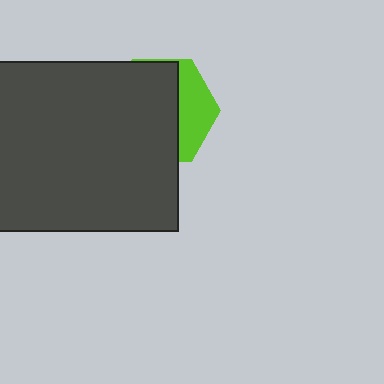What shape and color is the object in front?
The object in front is a dark gray rectangle.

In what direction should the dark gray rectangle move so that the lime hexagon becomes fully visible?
The dark gray rectangle should move left. That is the shortest direction to clear the overlap and leave the lime hexagon fully visible.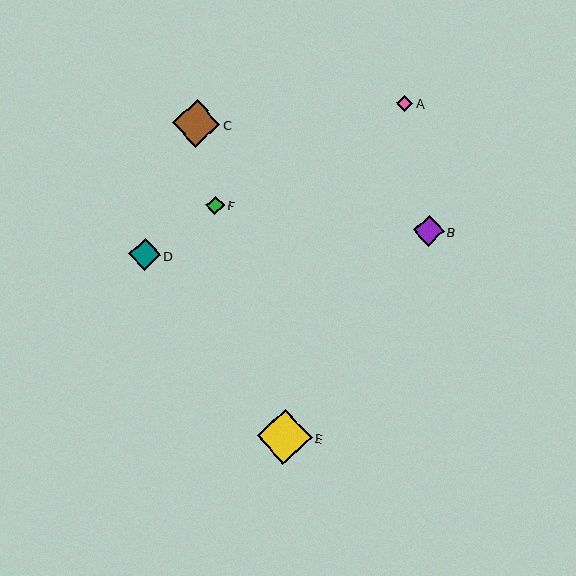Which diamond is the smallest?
Diamond A is the smallest with a size of approximately 16 pixels.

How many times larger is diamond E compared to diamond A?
Diamond E is approximately 3.5 times the size of diamond A.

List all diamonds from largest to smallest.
From largest to smallest: E, C, D, B, F, A.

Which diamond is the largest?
Diamond E is the largest with a size of approximately 55 pixels.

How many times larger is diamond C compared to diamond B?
Diamond C is approximately 1.6 times the size of diamond B.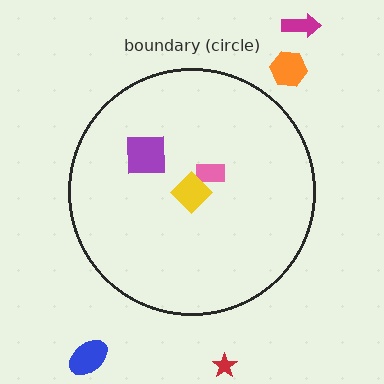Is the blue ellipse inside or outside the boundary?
Outside.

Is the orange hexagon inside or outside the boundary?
Outside.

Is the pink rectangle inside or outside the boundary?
Inside.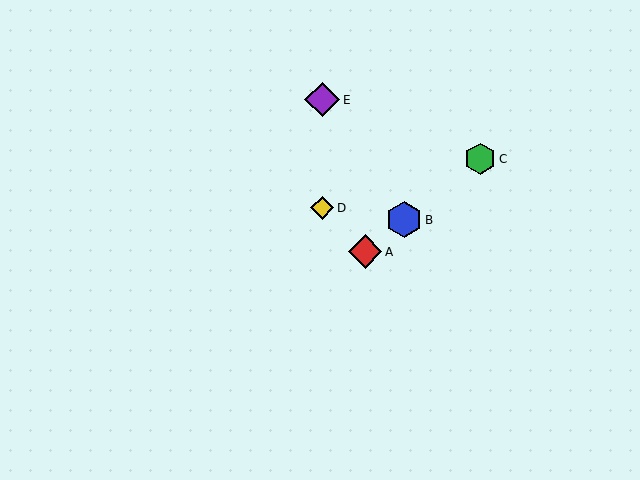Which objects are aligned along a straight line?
Objects A, B, C are aligned along a straight line.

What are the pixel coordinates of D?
Object D is at (322, 208).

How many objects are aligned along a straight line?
3 objects (A, B, C) are aligned along a straight line.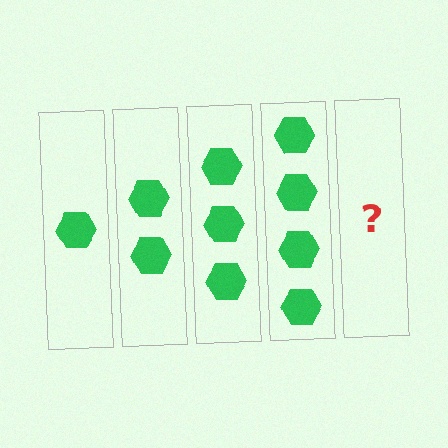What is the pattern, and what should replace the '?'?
The pattern is that each step adds one more hexagon. The '?' should be 5 hexagons.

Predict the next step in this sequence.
The next step is 5 hexagons.